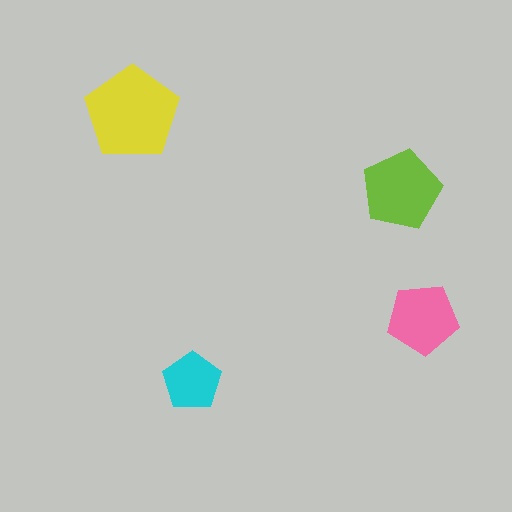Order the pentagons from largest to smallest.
the yellow one, the lime one, the pink one, the cyan one.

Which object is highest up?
The yellow pentagon is topmost.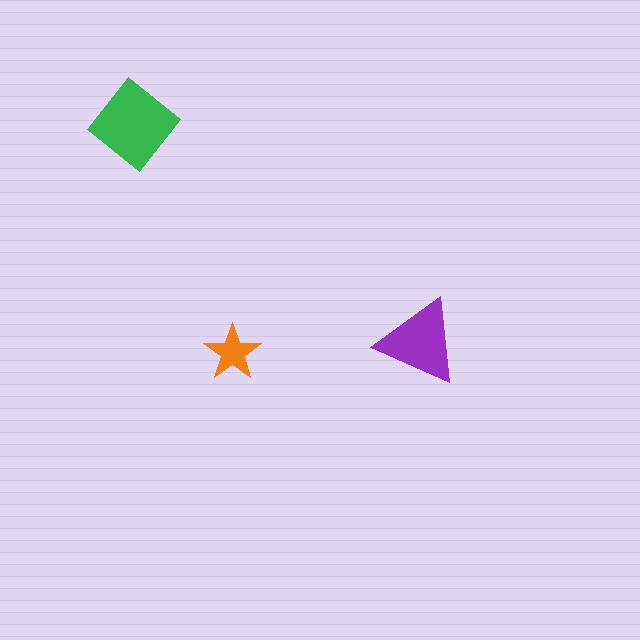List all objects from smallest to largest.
The orange star, the purple triangle, the green diamond.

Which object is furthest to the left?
The green diamond is leftmost.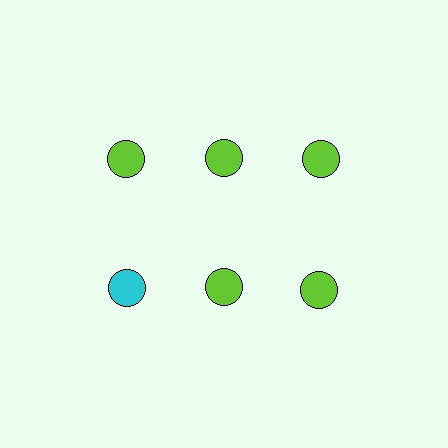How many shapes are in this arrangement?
There are 6 shapes arranged in a grid pattern.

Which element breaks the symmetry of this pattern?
The cyan circle in the second row, leftmost column breaks the symmetry. All other shapes are lime circles.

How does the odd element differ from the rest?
It has a different color: cyan instead of lime.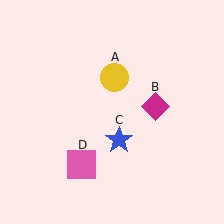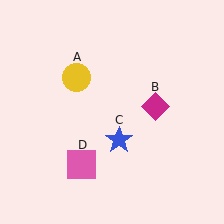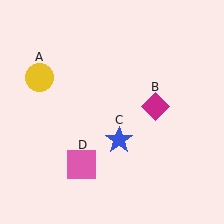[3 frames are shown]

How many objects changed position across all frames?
1 object changed position: yellow circle (object A).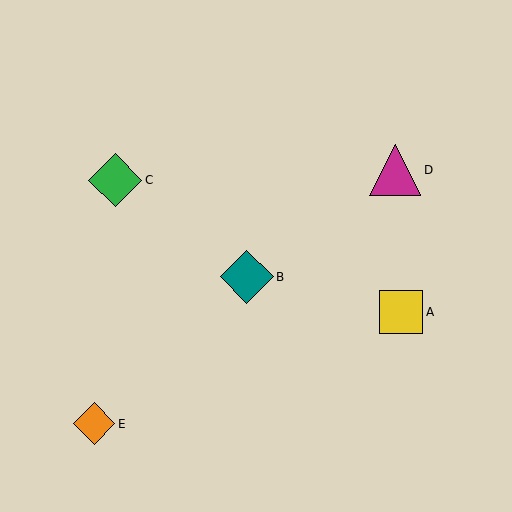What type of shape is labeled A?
Shape A is a yellow square.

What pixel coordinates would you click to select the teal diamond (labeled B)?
Click at (247, 277) to select the teal diamond B.